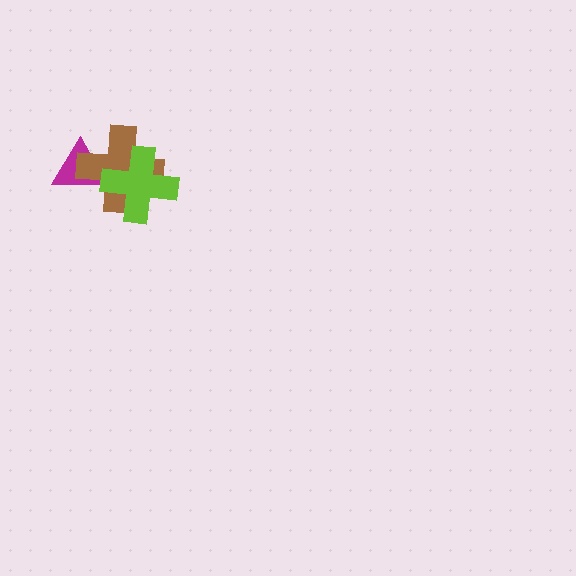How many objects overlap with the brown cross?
2 objects overlap with the brown cross.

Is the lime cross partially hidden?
No, no other shape covers it.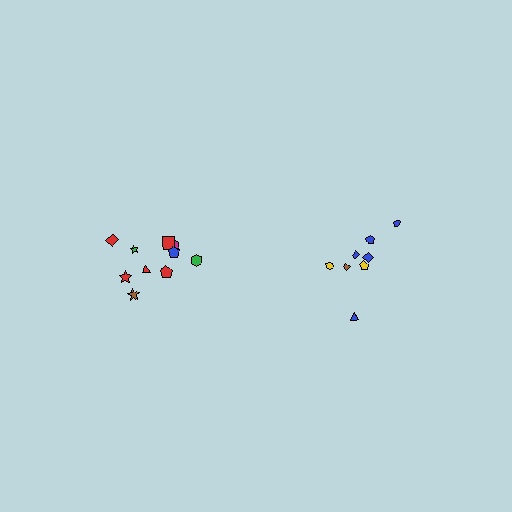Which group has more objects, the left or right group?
The left group.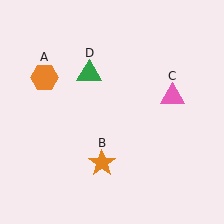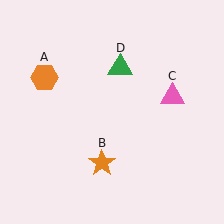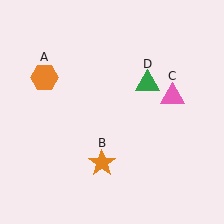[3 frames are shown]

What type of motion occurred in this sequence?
The green triangle (object D) rotated clockwise around the center of the scene.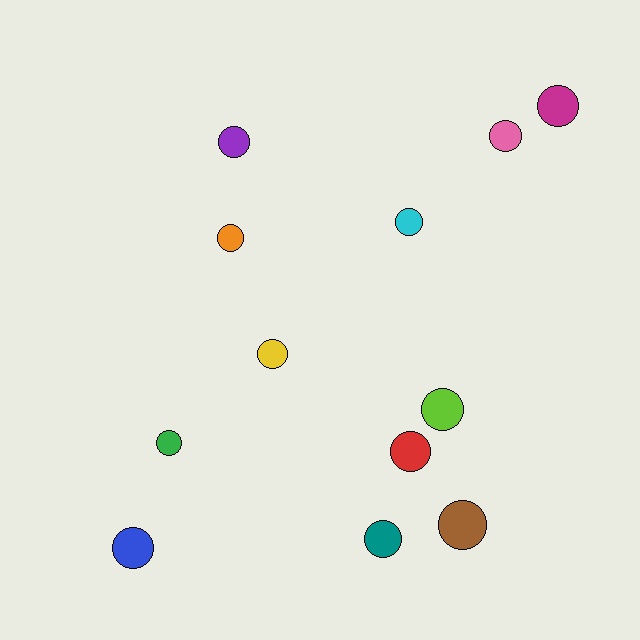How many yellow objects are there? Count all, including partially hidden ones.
There is 1 yellow object.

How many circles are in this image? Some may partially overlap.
There are 12 circles.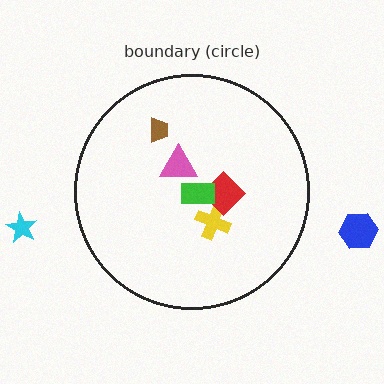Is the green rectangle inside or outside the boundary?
Inside.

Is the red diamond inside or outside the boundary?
Inside.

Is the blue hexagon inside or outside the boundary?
Outside.